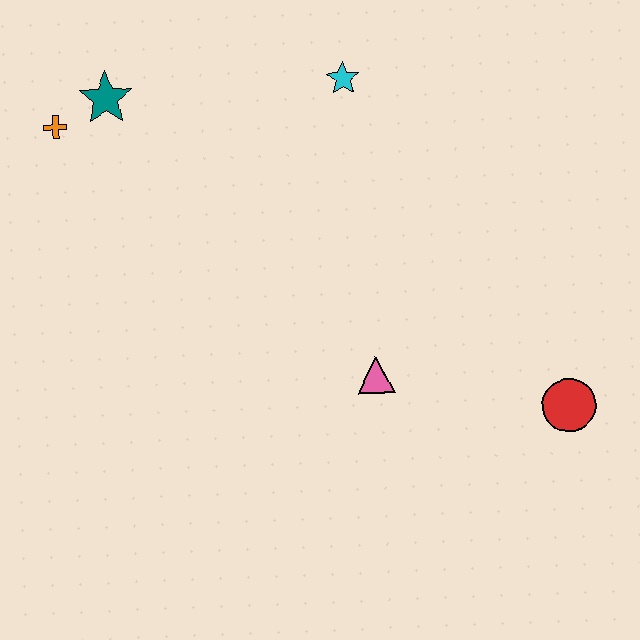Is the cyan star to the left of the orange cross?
No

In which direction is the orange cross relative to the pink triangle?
The orange cross is to the left of the pink triangle.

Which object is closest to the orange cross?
The teal star is closest to the orange cross.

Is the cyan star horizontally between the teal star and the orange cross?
No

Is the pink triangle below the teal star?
Yes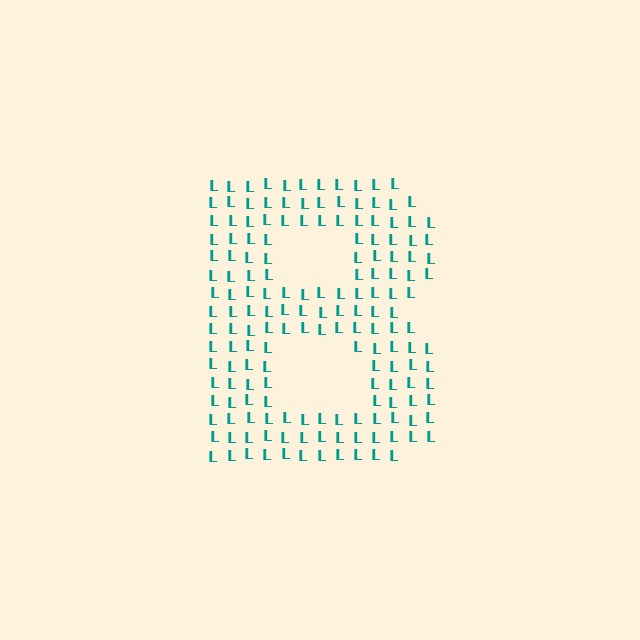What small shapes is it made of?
It is made of small letter L's.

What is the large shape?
The large shape is the letter B.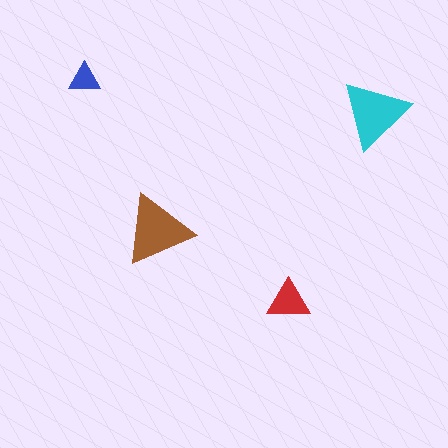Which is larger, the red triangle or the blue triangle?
The red one.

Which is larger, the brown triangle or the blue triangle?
The brown one.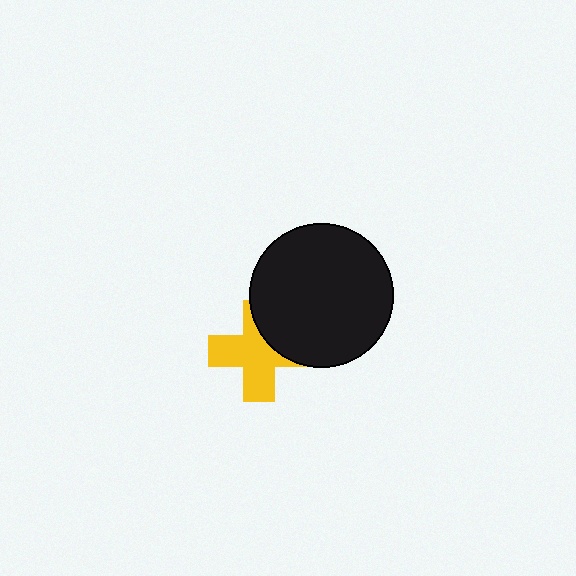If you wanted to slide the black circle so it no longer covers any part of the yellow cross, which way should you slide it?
Slide it toward the upper-right — that is the most direct way to separate the two shapes.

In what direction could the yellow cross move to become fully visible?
The yellow cross could move toward the lower-left. That would shift it out from behind the black circle entirely.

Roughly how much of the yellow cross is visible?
Most of it is visible (roughly 67%).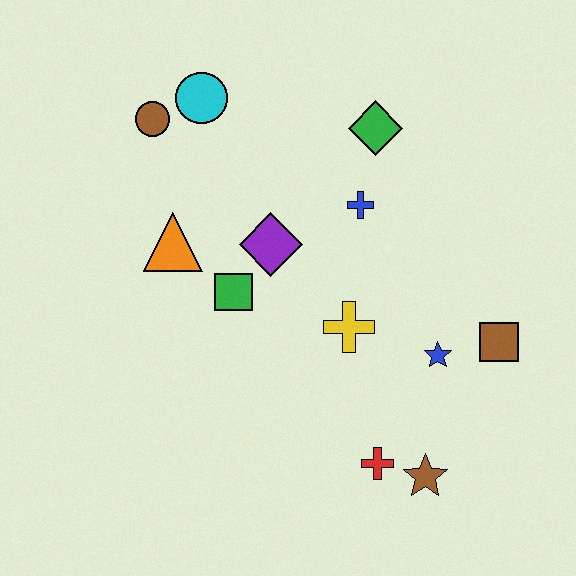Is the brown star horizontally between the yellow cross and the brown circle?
No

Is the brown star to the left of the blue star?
Yes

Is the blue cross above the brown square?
Yes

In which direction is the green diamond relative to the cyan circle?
The green diamond is to the right of the cyan circle.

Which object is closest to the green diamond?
The blue cross is closest to the green diamond.